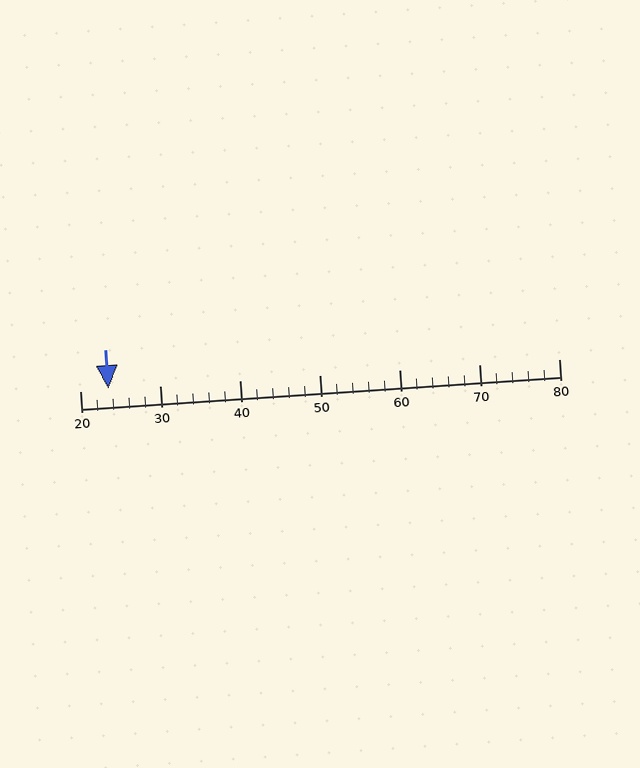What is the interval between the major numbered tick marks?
The major tick marks are spaced 10 units apart.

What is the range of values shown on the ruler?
The ruler shows values from 20 to 80.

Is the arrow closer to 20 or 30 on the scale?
The arrow is closer to 20.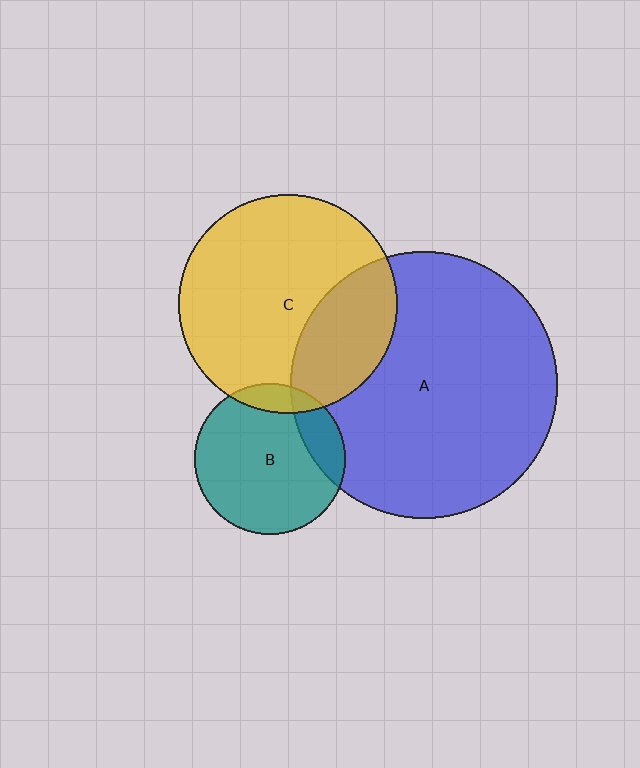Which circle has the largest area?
Circle A (blue).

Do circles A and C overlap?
Yes.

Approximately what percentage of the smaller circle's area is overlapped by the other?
Approximately 30%.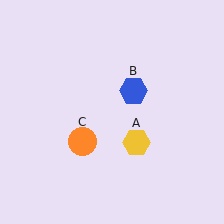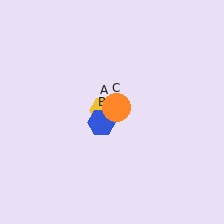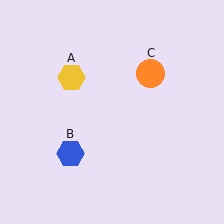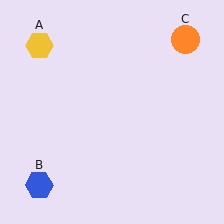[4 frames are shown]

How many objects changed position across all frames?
3 objects changed position: yellow hexagon (object A), blue hexagon (object B), orange circle (object C).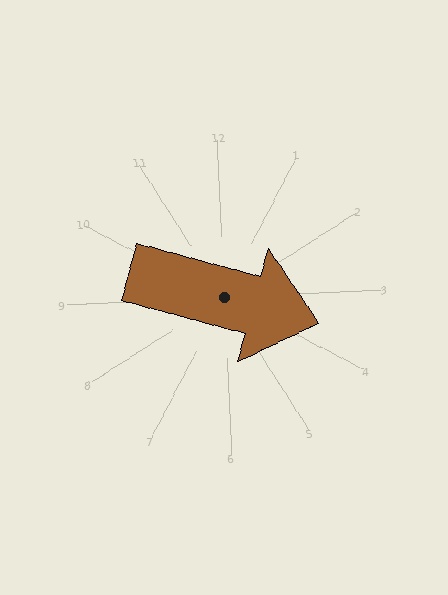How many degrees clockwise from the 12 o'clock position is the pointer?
Approximately 108 degrees.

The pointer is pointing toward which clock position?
Roughly 4 o'clock.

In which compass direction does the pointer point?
East.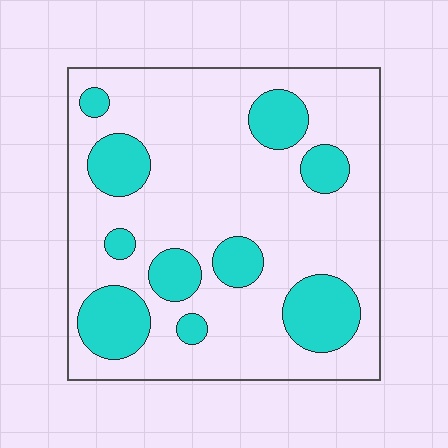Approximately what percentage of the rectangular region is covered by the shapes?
Approximately 25%.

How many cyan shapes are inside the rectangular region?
10.